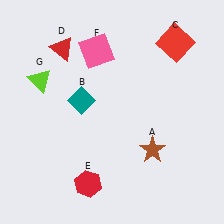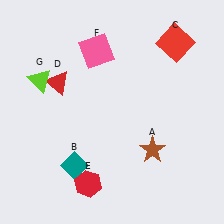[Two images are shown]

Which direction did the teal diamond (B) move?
The teal diamond (B) moved down.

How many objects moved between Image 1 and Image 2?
2 objects moved between the two images.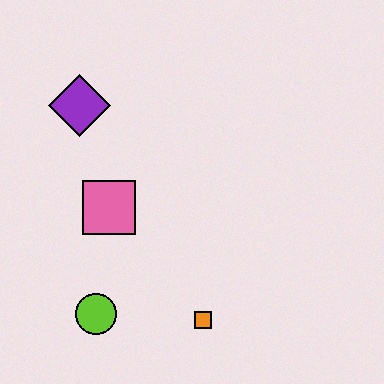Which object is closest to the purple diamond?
The pink square is closest to the purple diamond.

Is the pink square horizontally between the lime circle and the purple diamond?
No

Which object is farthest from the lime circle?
The purple diamond is farthest from the lime circle.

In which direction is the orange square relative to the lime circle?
The orange square is to the right of the lime circle.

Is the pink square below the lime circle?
No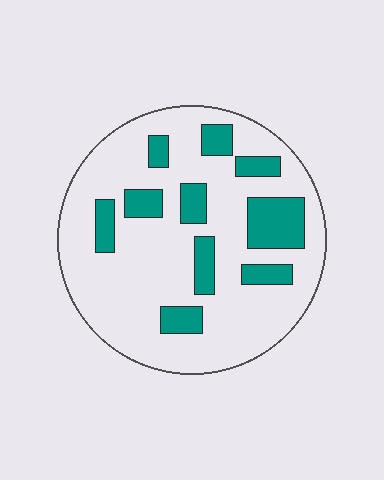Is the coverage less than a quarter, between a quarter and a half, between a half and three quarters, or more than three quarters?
Less than a quarter.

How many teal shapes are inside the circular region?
10.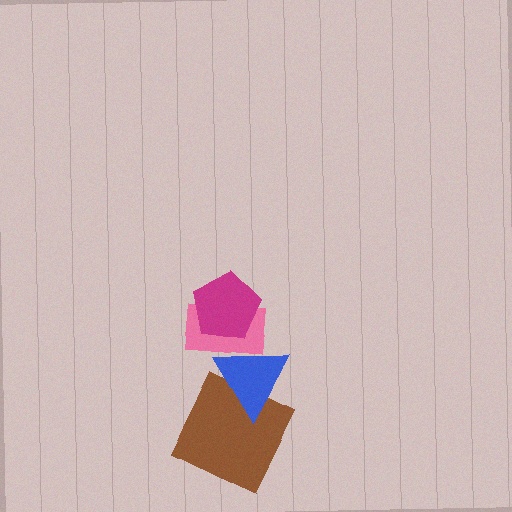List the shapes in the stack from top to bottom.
From top to bottom: the magenta pentagon, the pink rectangle, the blue triangle, the brown square.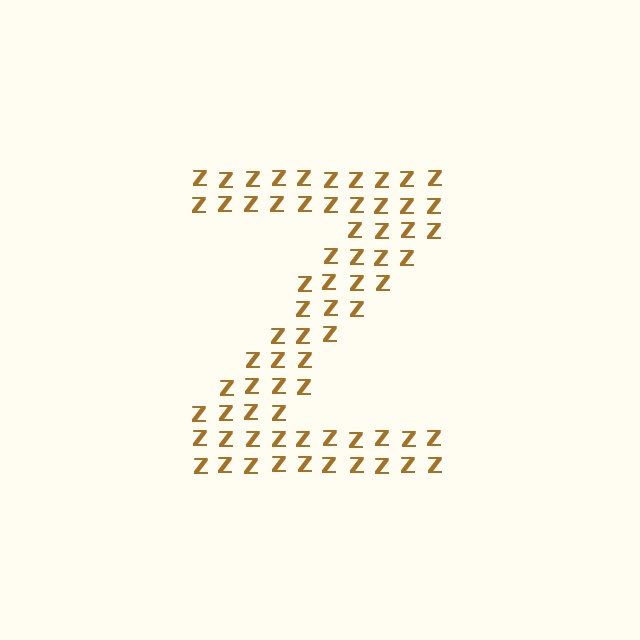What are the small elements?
The small elements are letter Z's.